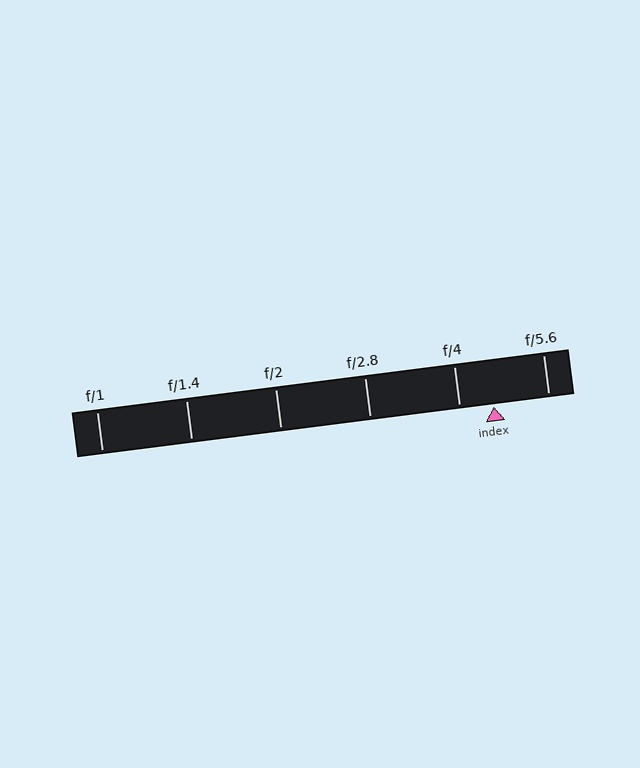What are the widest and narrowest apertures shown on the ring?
The widest aperture shown is f/1 and the narrowest is f/5.6.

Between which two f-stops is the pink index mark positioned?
The index mark is between f/4 and f/5.6.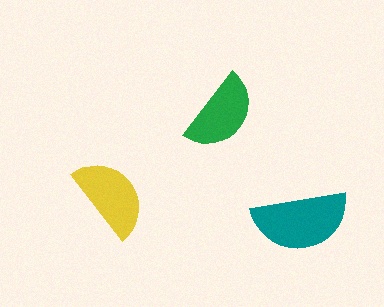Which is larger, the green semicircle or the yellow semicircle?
The yellow one.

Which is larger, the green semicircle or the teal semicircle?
The teal one.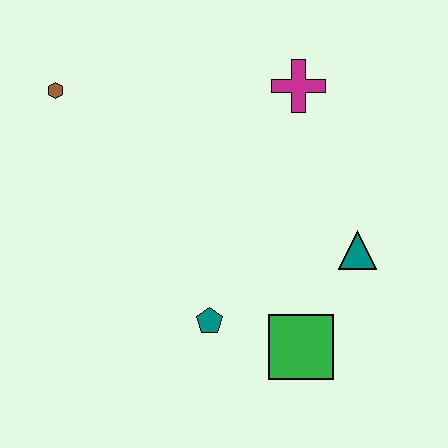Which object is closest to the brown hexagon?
The magenta cross is closest to the brown hexagon.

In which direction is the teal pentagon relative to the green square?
The teal pentagon is to the left of the green square.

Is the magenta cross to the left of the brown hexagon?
No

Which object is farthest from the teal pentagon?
The brown hexagon is farthest from the teal pentagon.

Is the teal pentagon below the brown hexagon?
Yes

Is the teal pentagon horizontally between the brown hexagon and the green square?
Yes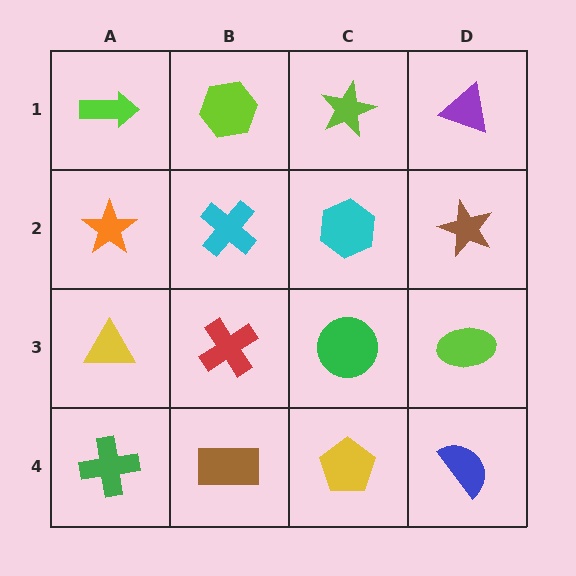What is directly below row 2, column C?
A green circle.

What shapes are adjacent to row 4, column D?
A lime ellipse (row 3, column D), a yellow pentagon (row 4, column C).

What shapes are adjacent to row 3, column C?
A cyan hexagon (row 2, column C), a yellow pentagon (row 4, column C), a red cross (row 3, column B), a lime ellipse (row 3, column D).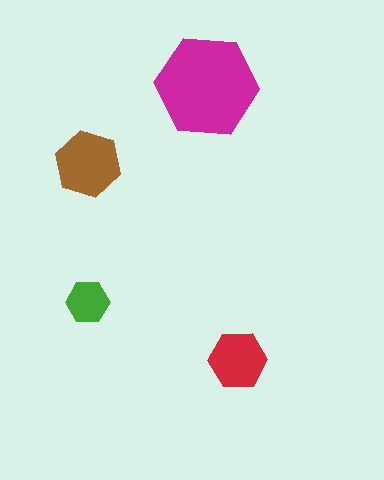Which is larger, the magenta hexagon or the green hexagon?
The magenta one.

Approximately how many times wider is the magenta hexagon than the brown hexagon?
About 1.5 times wider.